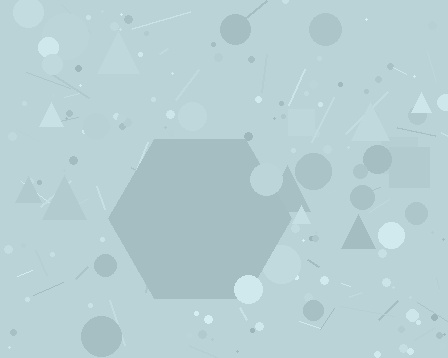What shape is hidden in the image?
A hexagon is hidden in the image.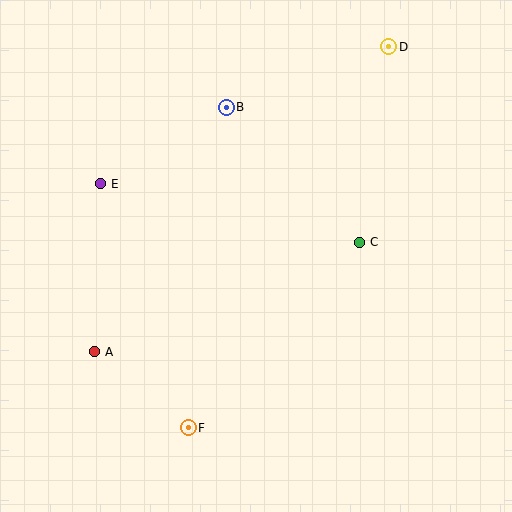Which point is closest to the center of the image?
Point C at (360, 243) is closest to the center.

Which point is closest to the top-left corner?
Point E is closest to the top-left corner.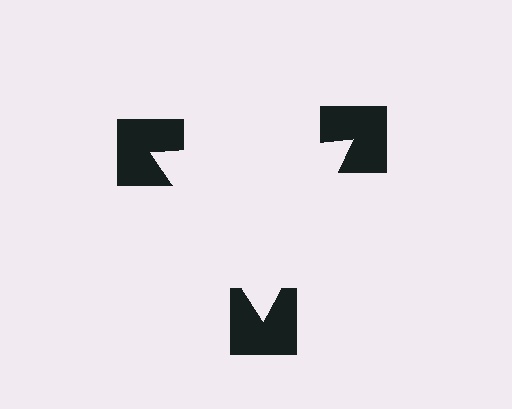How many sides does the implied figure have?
3 sides.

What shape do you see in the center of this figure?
An illusory triangle — its edges are inferred from the aligned wedge cuts in the notched squares, not physically drawn.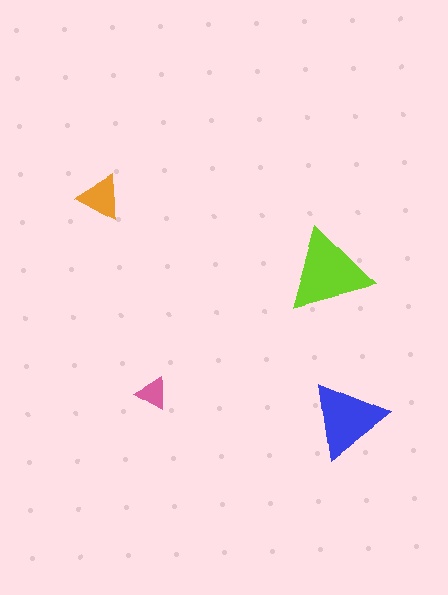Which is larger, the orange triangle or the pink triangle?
The orange one.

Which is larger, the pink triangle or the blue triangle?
The blue one.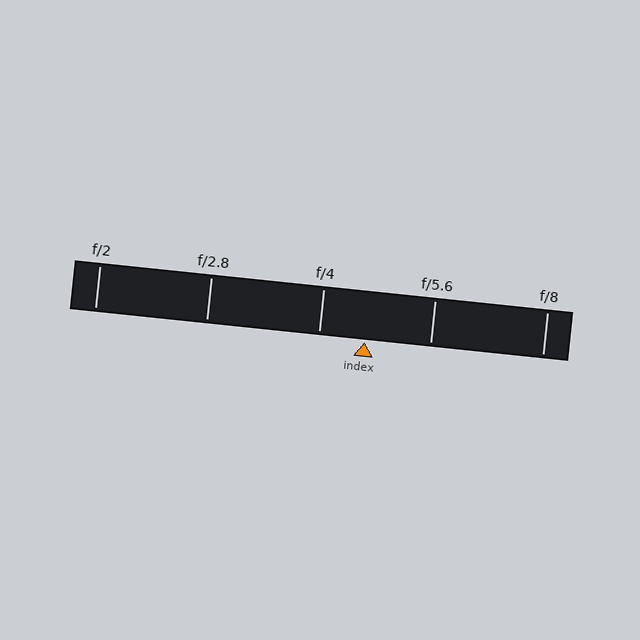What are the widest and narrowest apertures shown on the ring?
The widest aperture shown is f/2 and the narrowest is f/8.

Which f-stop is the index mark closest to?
The index mark is closest to f/4.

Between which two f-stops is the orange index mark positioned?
The index mark is between f/4 and f/5.6.